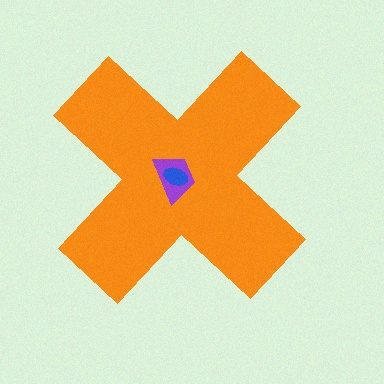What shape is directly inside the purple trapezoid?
The blue ellipse.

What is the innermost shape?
The blue ellipse.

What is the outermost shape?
The orange cross.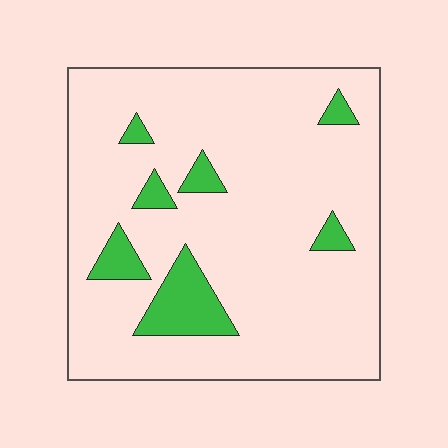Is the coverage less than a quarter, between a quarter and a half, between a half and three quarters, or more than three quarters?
Less than a quarter.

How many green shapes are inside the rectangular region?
7.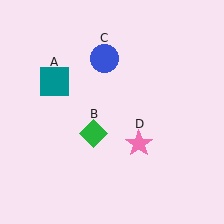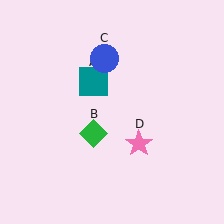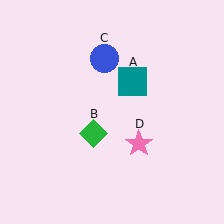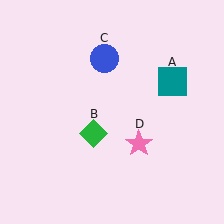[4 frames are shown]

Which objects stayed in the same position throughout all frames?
Green diamond (object B) and blue circle (object C) and pink star (object D) remained stationary.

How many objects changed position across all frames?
1 object changed position: teal square (object A).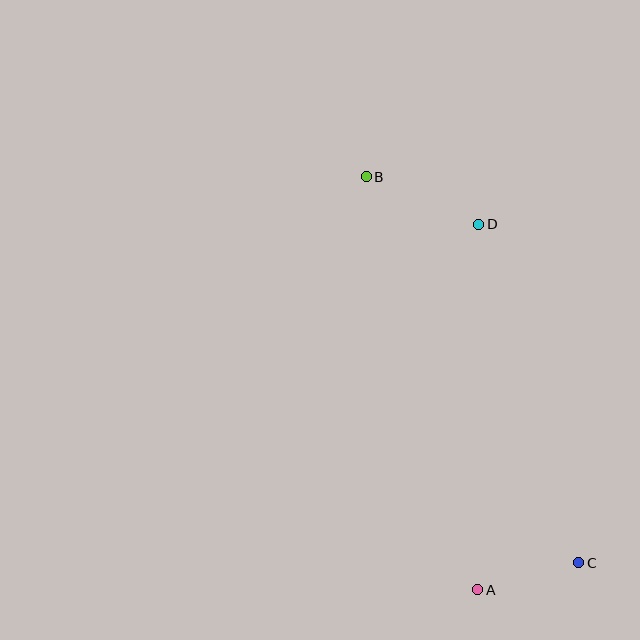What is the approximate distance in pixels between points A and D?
The distance between A and D is approximately 366 pixels.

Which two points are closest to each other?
Points A and C are closest to each other.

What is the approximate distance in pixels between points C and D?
The distance between C and D is approximately 353 pixels.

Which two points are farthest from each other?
Points B and C are farthest from each other.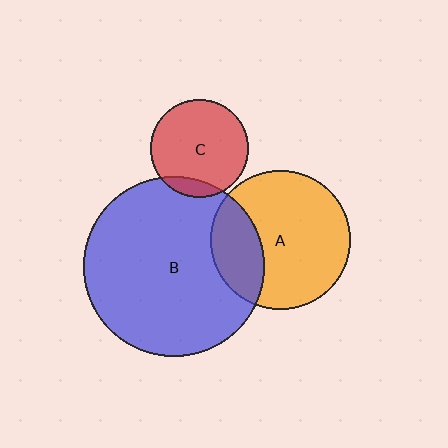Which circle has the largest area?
Circle B (blue).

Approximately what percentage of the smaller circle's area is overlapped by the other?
Approximately 10%.